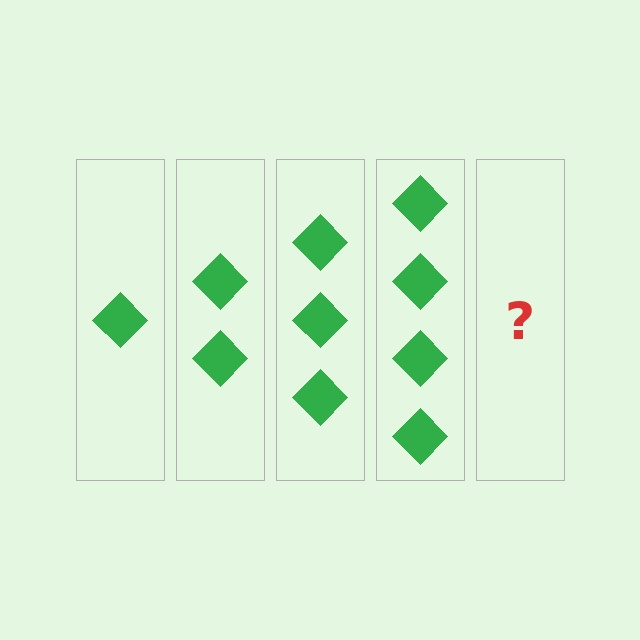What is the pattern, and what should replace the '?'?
The pattern is that each step adds one more diamond. The '?' should be 5 diamonds.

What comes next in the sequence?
The next element should be 5 diamonds.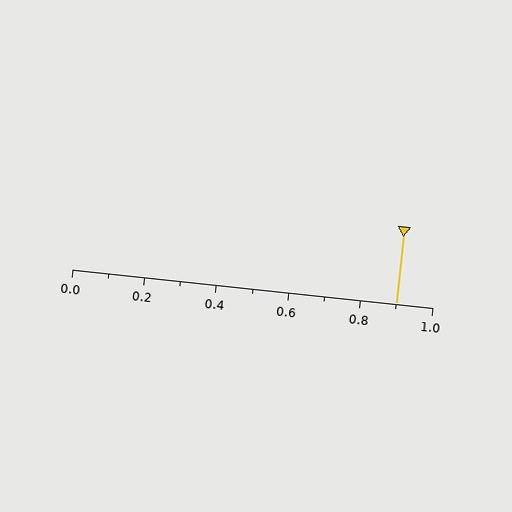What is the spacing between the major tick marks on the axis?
The major ticks are spaced 0.2 apart.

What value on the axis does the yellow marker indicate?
The marker indicates approximately 0.9.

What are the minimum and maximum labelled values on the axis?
The axis runs from 0.0 to 1.0.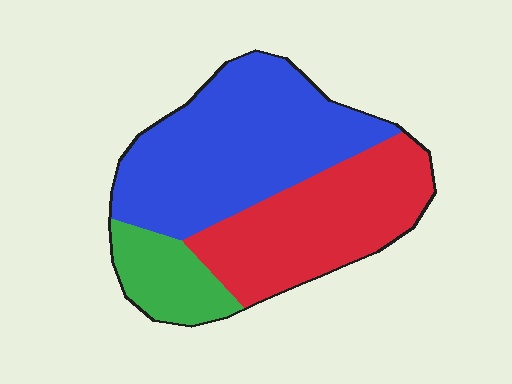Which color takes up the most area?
Blue, at roughly 50%.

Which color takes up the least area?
Green, at roughly 15%.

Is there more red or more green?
Red.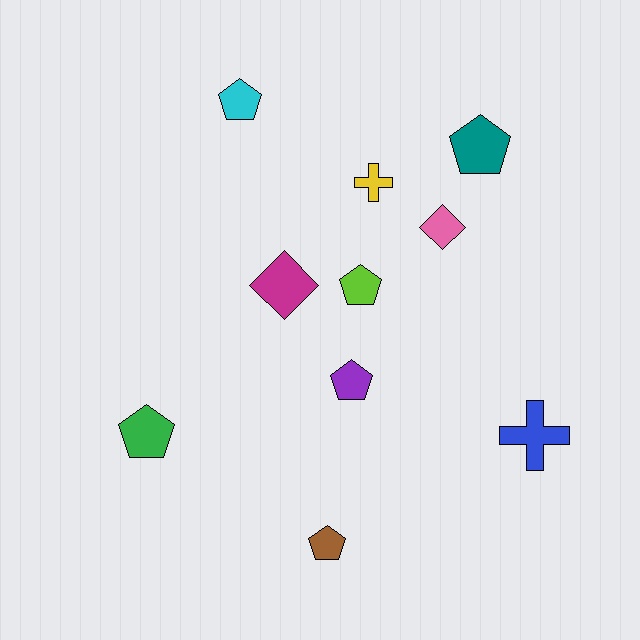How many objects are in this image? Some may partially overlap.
There are 10 objects.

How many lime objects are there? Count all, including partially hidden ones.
There is 1 lime object.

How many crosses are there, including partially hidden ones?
There are 2 crosses.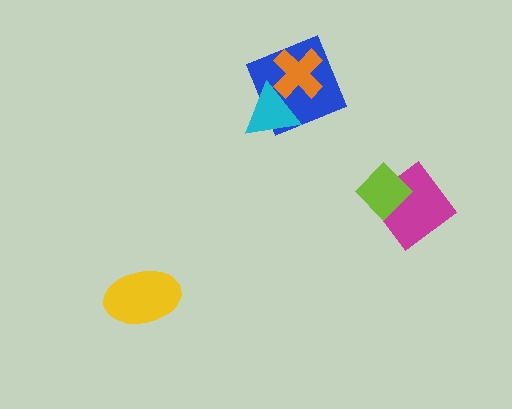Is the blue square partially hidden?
Yes, it is partially covered by another shape.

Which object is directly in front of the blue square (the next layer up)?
The cyan triangle is directly in front of the blue square.